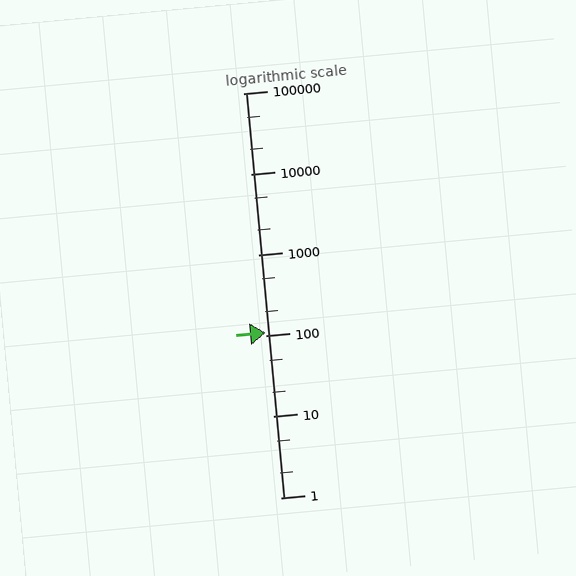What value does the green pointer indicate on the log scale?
The pointer indicates approximately 110.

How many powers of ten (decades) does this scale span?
The scale spans 5 decades, from 1 to 100000.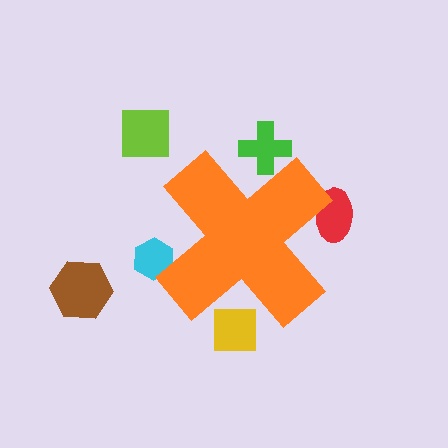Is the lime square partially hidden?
No, the lime square is fully visible.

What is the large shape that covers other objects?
An orange cross.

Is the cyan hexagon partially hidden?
Yes, the cyan hexagon is partially hidden behind the orange cross.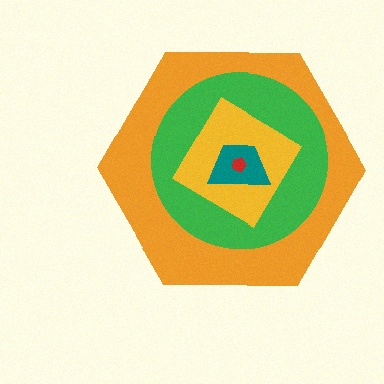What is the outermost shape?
The orange hexagon.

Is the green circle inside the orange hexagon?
Yes.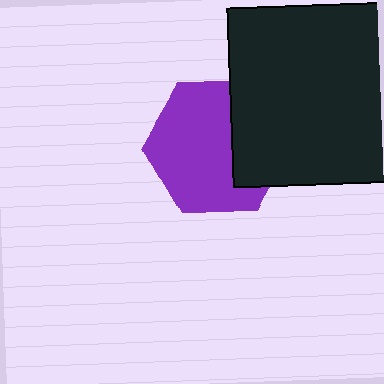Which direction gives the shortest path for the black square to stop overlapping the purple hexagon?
Moving right gives the shortest separation.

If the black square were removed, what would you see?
You would see the complete purple hexagon.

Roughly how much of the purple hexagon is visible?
Most of it is visible (roughly 68%).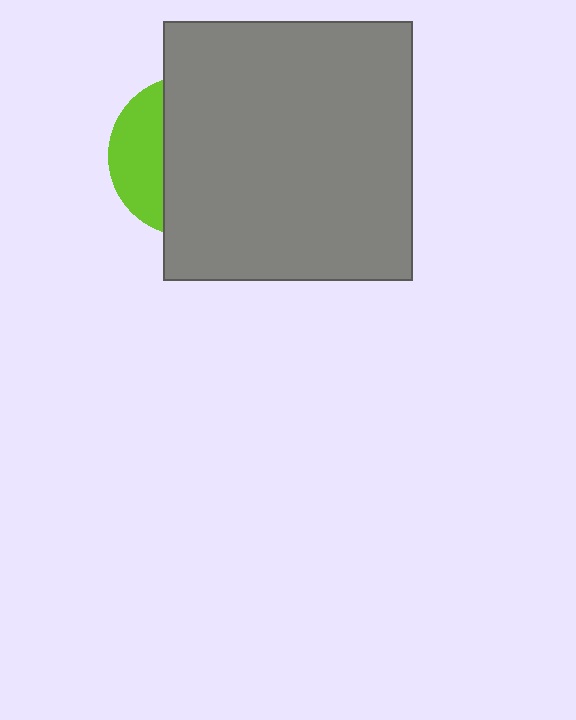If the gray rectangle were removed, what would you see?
You would see the complete lime circle.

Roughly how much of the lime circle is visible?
A small part of it is visible (roughly 31%).